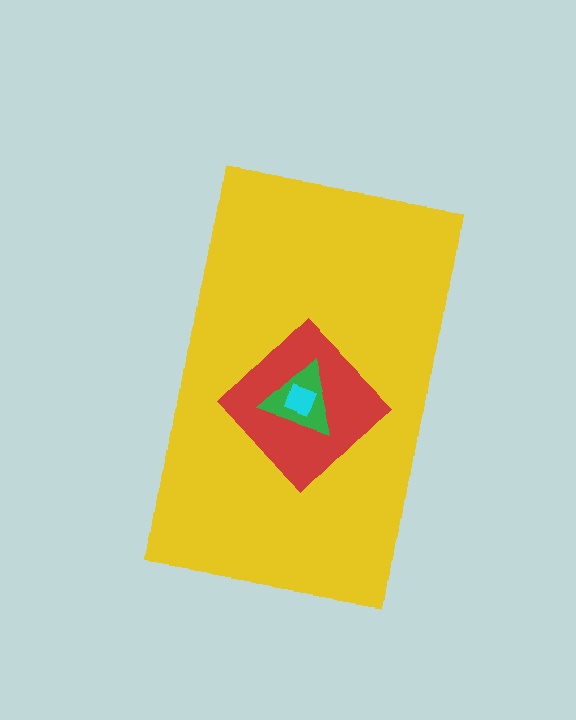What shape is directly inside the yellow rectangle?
The red diamond.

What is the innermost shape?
The cyan square.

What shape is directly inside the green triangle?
The cyan square.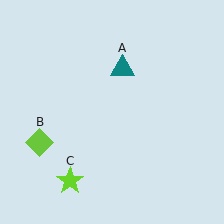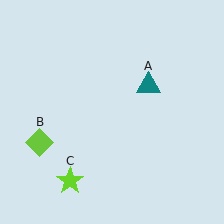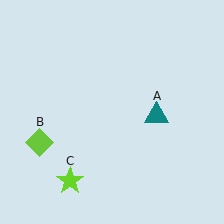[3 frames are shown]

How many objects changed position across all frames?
1 object changed position: teal triangle (object A).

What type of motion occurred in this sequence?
The teal triangle (object A) rotated clockwise around the center of the scene.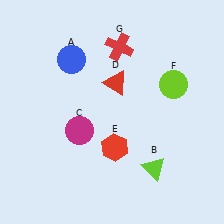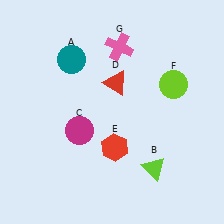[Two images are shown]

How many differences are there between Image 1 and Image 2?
There are 2 differences between the two images.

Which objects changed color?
A changed from blue to teal. G changed from red to pink.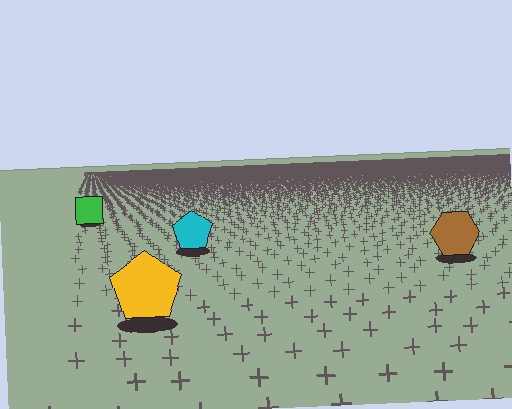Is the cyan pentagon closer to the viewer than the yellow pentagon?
No. The yellow pentagon is closer — you can tell from the texture gradient: the ground texture is coarser near it.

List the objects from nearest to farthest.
From nearest to farthest: the yellow pentagon, the brown hexagon, the cyan pentagon, the green square.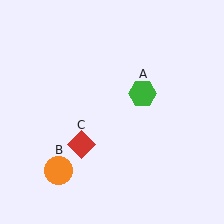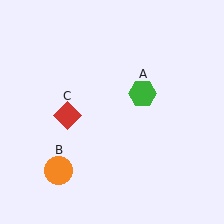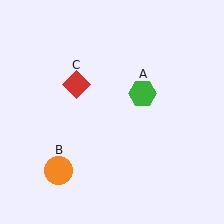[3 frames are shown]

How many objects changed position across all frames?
1 object changed position: red diamond (object C).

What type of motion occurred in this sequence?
The red diamond (object C) rotated clockwise around the center of the scene.